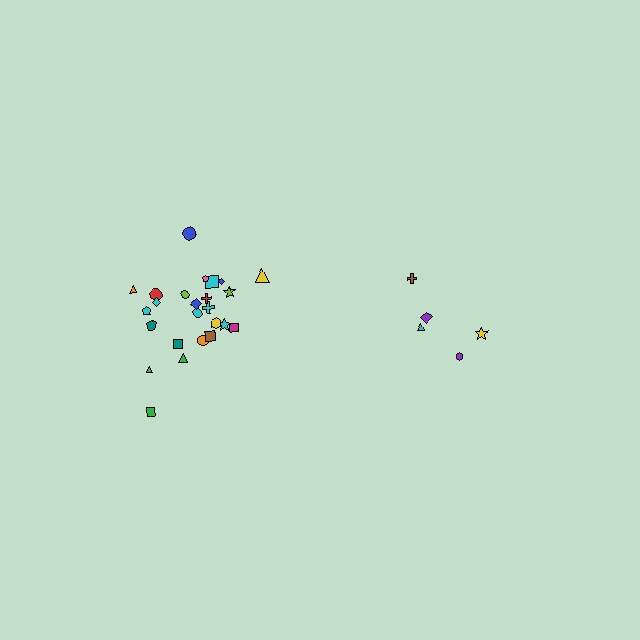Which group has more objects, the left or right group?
The left group.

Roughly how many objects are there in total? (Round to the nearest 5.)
Roughly 30 objects in total.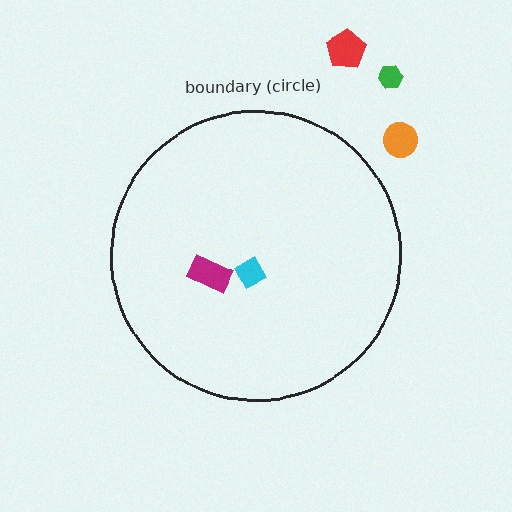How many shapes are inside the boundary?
2 inside, 3 outside.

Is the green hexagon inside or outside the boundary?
Outside.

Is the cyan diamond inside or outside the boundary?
Inside.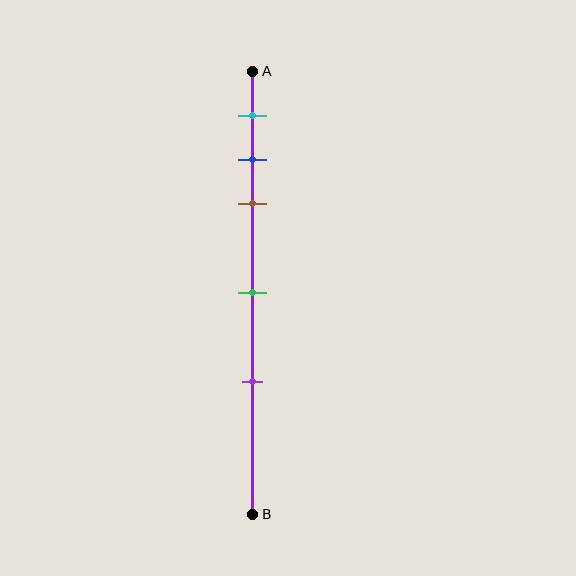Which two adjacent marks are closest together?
The blue and brown marks are the closest adjacent pair.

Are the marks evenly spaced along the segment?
No, the marks are not evenly spaced.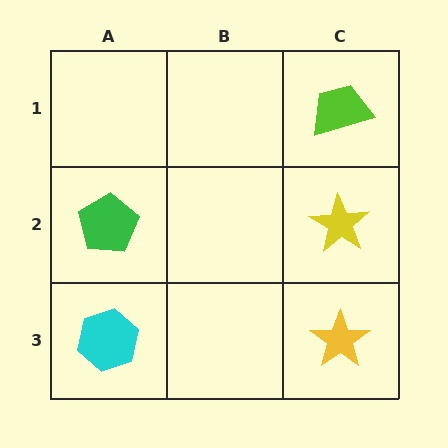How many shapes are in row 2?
2 shapes.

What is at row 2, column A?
A green pentagon.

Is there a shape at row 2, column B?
No, that cell is empty.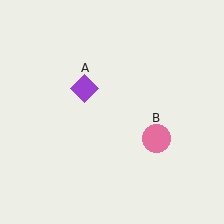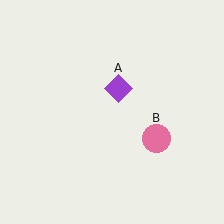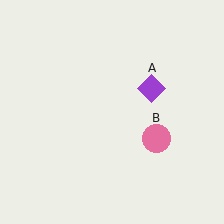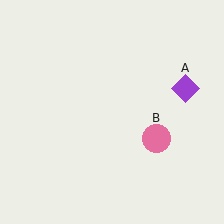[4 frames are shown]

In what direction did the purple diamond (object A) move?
The purple diamond (object A) moved right.